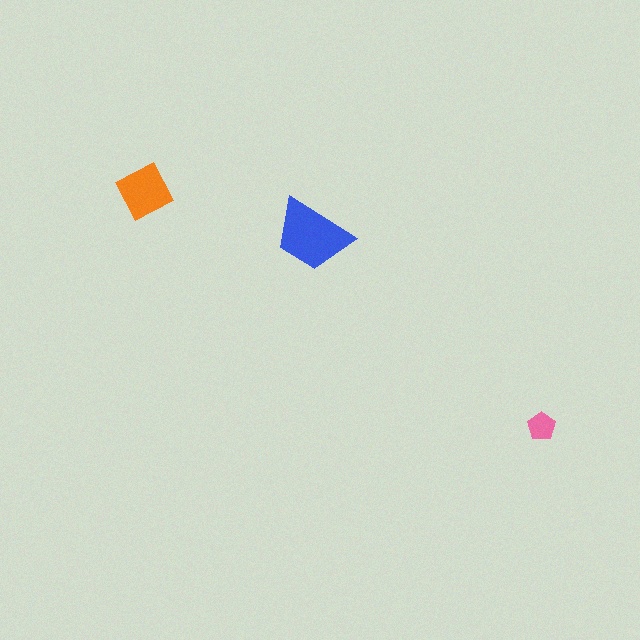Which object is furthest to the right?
The pink pentagon is rightmost.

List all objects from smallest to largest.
The pink pentagon, the orange square, the blue trapezoid.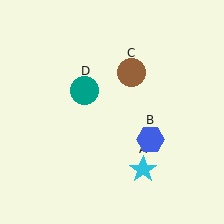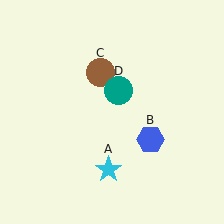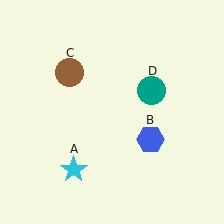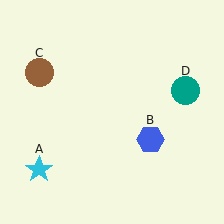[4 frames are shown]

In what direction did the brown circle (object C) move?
The brown circle (object C) moved left.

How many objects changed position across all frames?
3 objects changed position: cyan star (object A), brown circle (object C), teal circle (object D).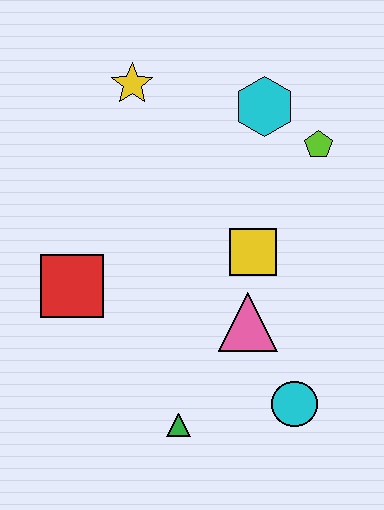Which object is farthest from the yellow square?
The yellow star is farthest from the yellow square.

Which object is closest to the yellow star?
The cyan hexagon is closest to the yellow star.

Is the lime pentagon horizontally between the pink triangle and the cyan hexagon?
No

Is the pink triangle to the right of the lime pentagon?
No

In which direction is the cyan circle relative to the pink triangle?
The cyan circle is below the pink triangle.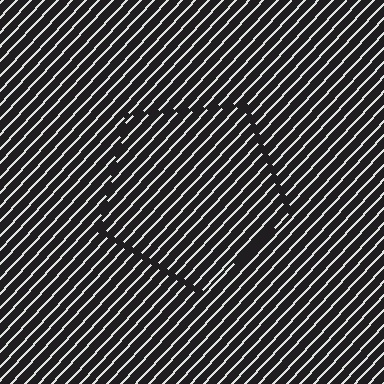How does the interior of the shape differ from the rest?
The interior of the shape contains the same grating, shifted by half a period — the contour is defined by the phase discontinuity where line-ends from the inner and outer gratings abut.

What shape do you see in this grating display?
An illusory pentagon. The interior of the shape contains the same grating, shifted by half a period — the contour is defined by the phase discontinuity where line-ends from the inner and outer gratings abut.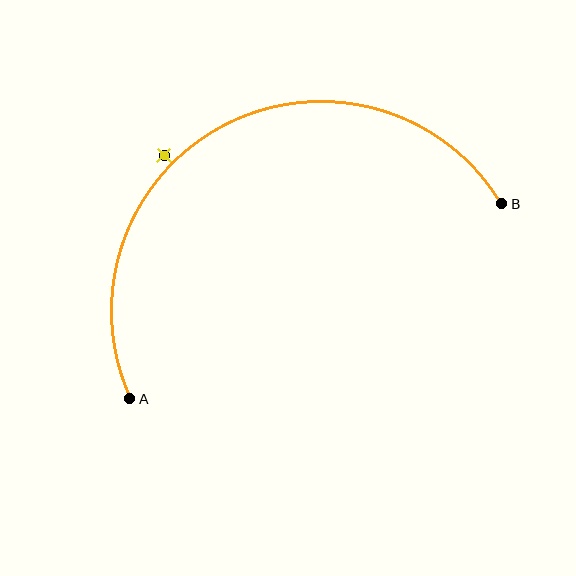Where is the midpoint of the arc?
The arc midpoint is the point on the curve farthest from the straight line joining A and B. It sits above that line.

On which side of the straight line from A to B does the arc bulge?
The arc bulges above the straight line connecting A and B.